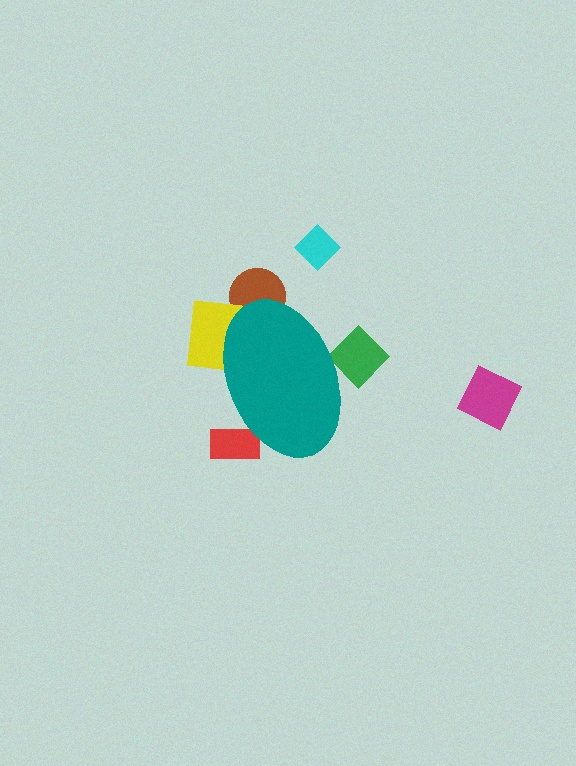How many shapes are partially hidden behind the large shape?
4 shapes are partially hidden.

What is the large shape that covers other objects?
A teal ellipse.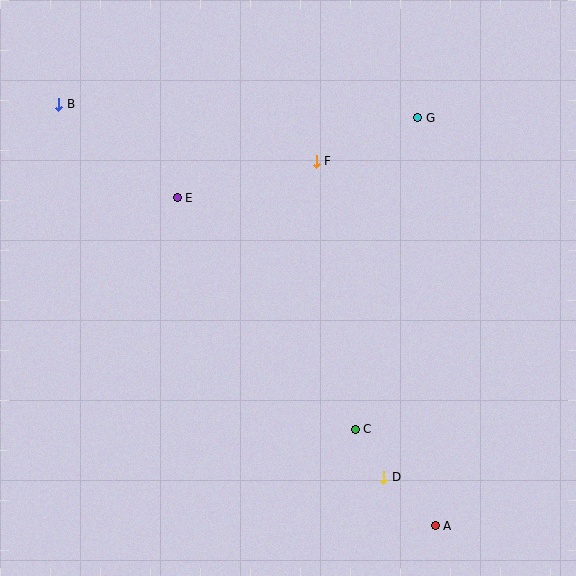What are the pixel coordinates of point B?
Point B is at (59, 104).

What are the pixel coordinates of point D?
Point D is at (384, 477).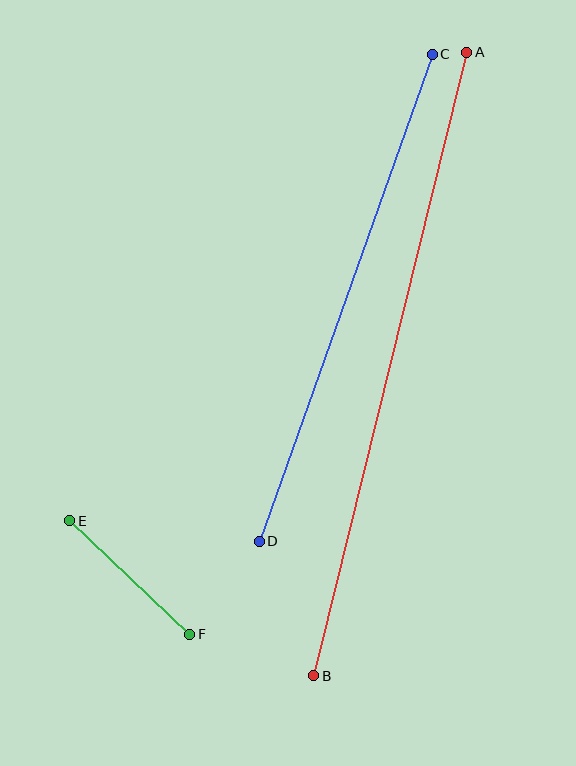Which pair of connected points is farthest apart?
Points A and B are farthest apart.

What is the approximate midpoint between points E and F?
The midpoint is at approximately (130, 578) pixels.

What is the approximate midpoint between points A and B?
The midpoint is at approximately (390, 364) pixels.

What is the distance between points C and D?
The distance is approximately 517 pixels.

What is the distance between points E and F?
The distance is approximately 165 pixels.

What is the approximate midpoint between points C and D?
The midpoint is at approximately (346, 298) pixels.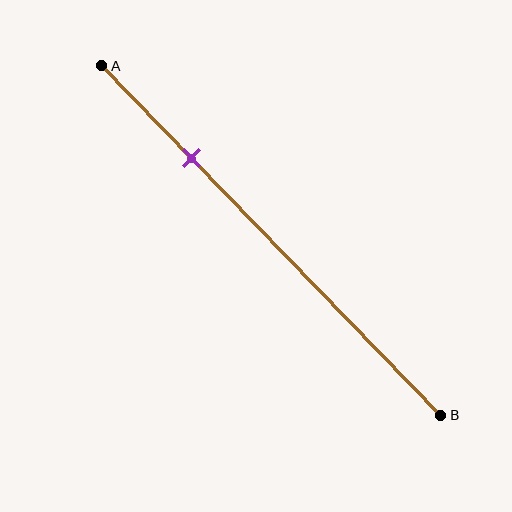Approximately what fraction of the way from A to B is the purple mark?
The purple mark is approximately 25% of the way from A to B.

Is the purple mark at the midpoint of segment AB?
No, the mark is at about 25% from A, not at the 50% midpoint.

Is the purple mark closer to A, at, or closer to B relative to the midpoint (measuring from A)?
The purple mark is closer to point A than the midpoint of segment AB.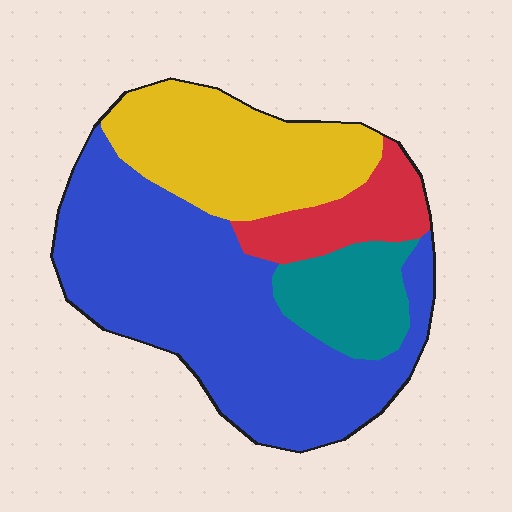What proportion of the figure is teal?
Teal covers 12% of the figure.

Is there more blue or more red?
Blue.